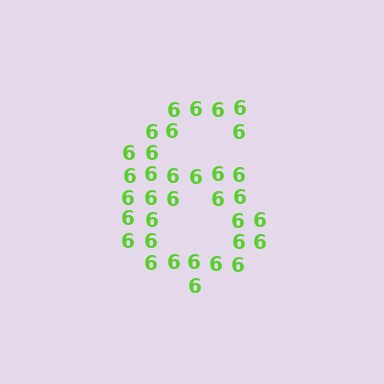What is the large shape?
The large shape is the digit 6.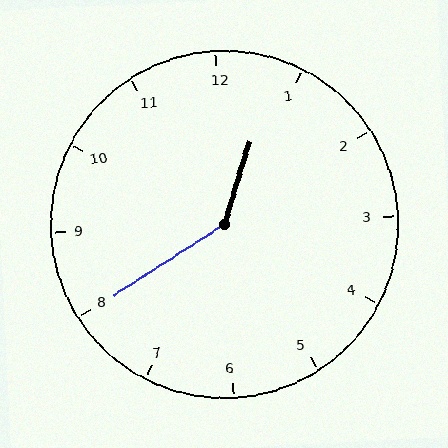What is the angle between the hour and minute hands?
Approximately 140 degrees.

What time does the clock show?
12:40.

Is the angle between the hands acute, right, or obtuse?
It is obtuse.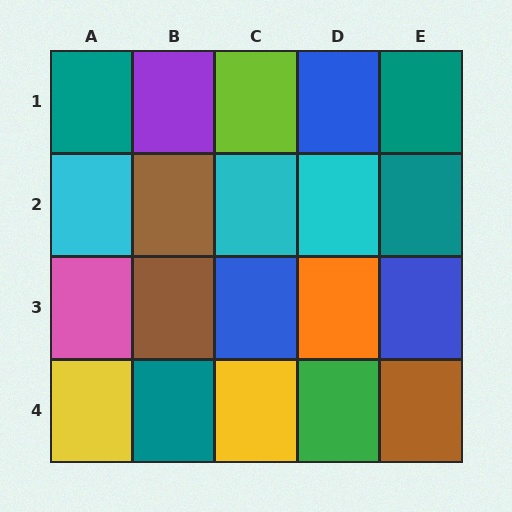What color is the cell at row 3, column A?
Pink.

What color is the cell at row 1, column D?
Blue.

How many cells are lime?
1 cell is lime.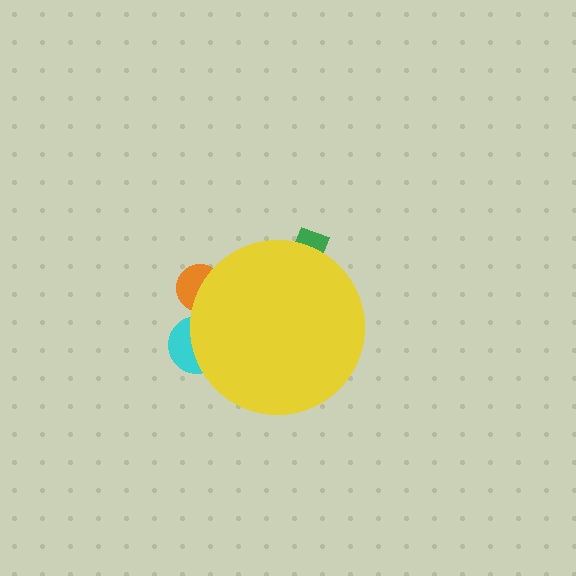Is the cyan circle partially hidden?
Yes, the cyan circle is partially hidden behind the yellow circle.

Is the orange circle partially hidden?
Yes, the orange circle is partially hidden behind the yellow circle.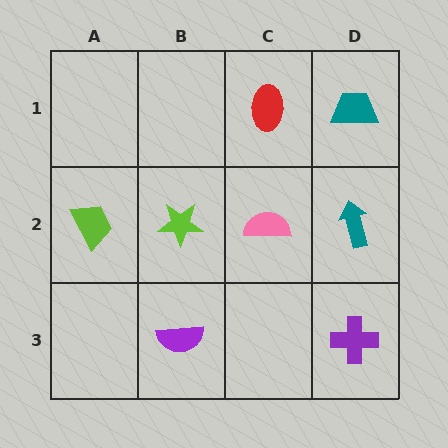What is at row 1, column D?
A teal trapezoid.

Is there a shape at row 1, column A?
No, that cell is empty.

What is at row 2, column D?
A teal arrow.